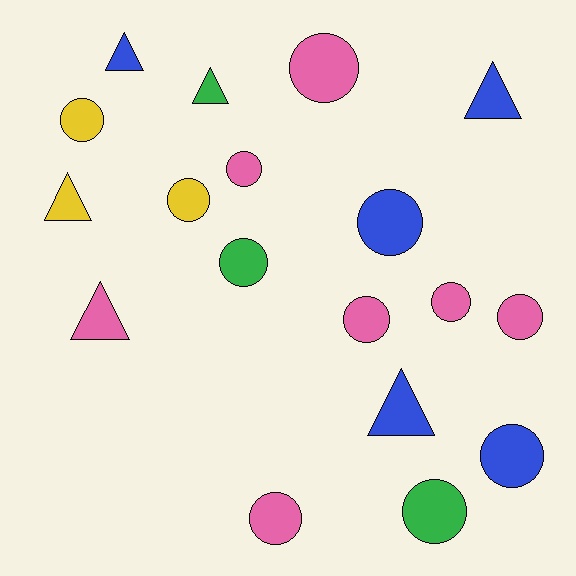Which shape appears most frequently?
Circle, with 12 objects.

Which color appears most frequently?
Pink, with 7 objects.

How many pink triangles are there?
There is 1 pink triangle.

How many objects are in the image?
There are 18 objects.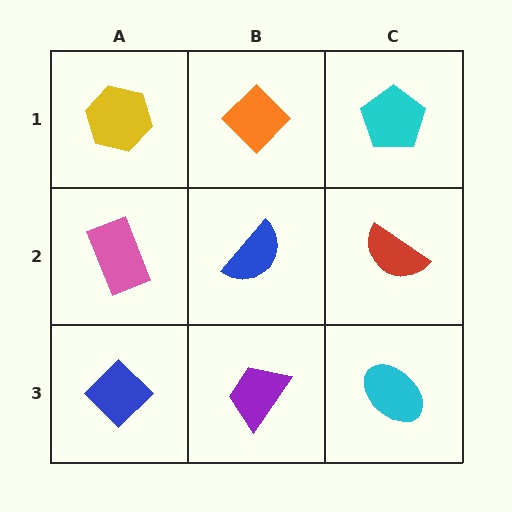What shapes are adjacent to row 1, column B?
A blue semicircle (row 2, column B), a yellow hexagon (row 1, column A), a cyan pentagon (row 1, column C).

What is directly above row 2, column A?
A yellow hexagon.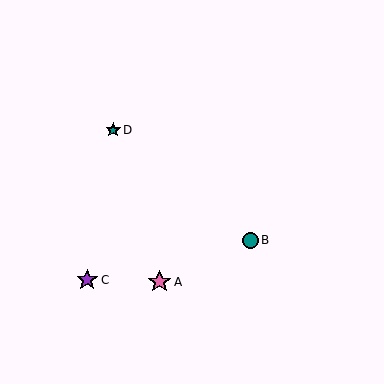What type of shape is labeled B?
Shape B is a teal circle.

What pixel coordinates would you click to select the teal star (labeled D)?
Click at (113, 130) to select the teal star D.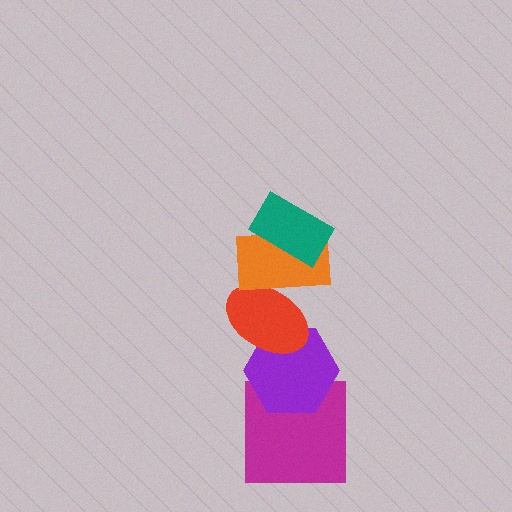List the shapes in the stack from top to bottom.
From top to bottom: the teal rectangle, the orange rectangle, the red ellipse, the purple hexagon, the magenta square.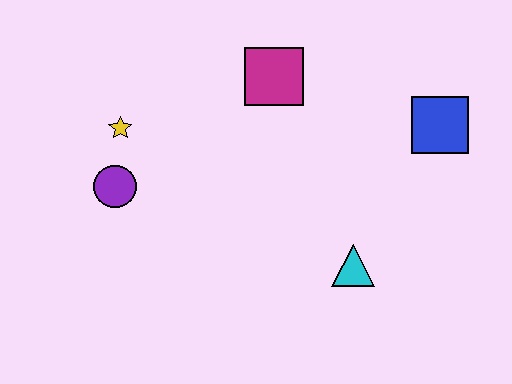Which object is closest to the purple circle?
The yellow star is closest to the purple circle.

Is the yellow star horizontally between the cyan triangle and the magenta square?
No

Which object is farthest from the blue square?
The purple circle is farthest from the blue square.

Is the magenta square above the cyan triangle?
Yes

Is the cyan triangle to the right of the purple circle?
Yes